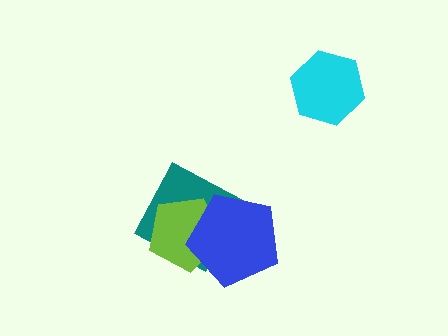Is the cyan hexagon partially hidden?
No, no other shape covers it.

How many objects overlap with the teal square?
2 objects overlap with the teal square.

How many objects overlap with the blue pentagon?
2 objects overlap with the blue pentagon.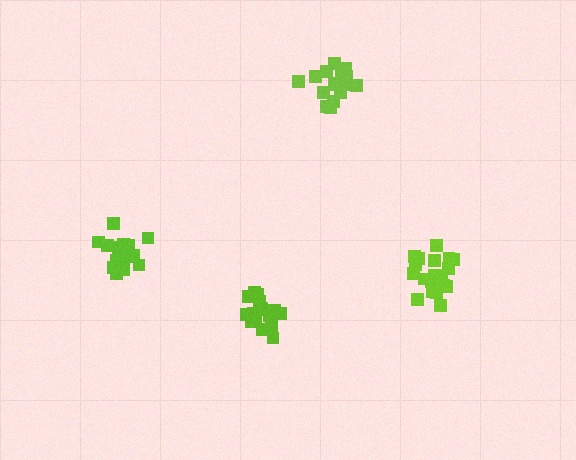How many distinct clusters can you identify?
There are 4 distinct clusters.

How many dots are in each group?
Group 1: 20 dots, Group 2: 17 dots, Group 3: 17 dots, Group 4: 16 dots (70 total).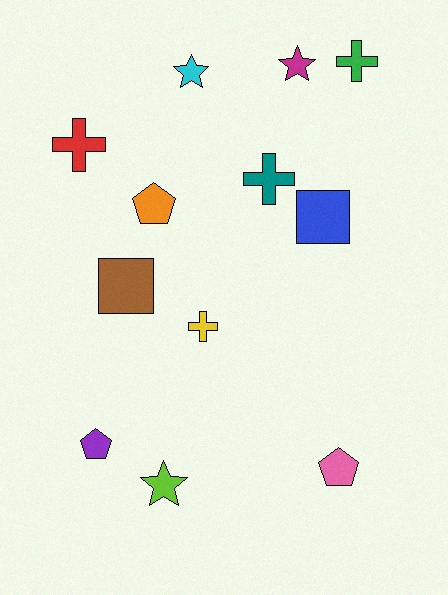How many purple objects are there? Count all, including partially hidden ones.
There is 1 purple object.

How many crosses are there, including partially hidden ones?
There are 4 crosses.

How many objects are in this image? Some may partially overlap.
There are 12 objects.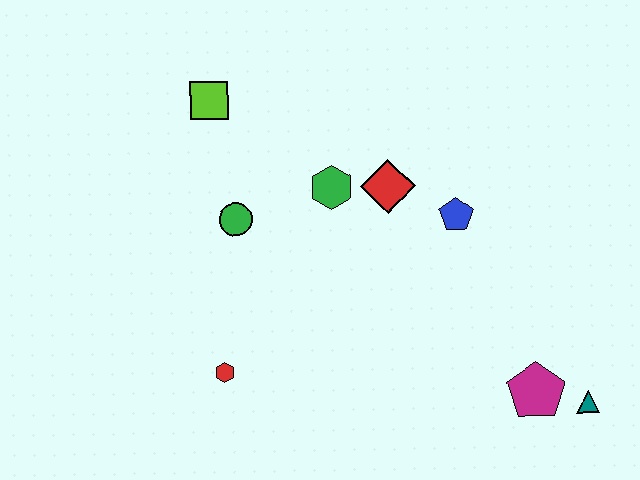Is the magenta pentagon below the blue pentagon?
Yes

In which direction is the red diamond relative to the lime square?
The red diamond is to the right of the lime square.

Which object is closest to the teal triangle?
The magenta pentagon is closest to the teal triangle.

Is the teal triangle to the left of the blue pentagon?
No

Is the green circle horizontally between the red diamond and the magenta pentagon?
No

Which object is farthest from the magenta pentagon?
The lime square is farthest from the magenta pentagon.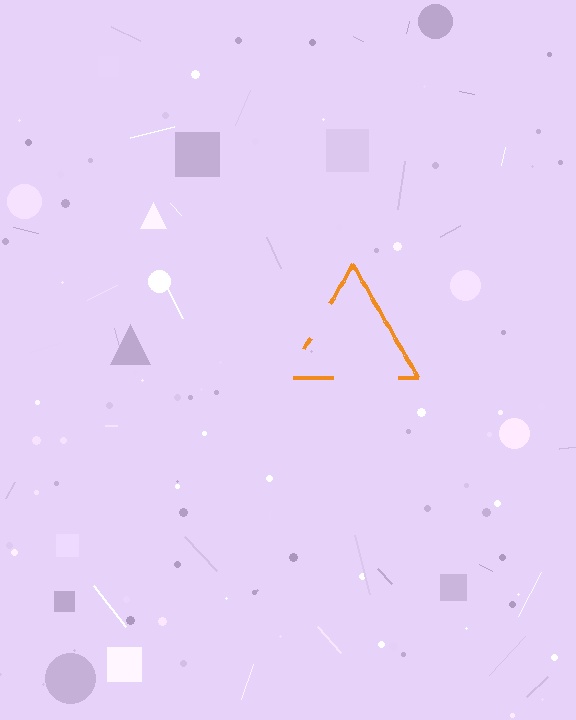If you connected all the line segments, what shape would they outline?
They would outline a triangle.